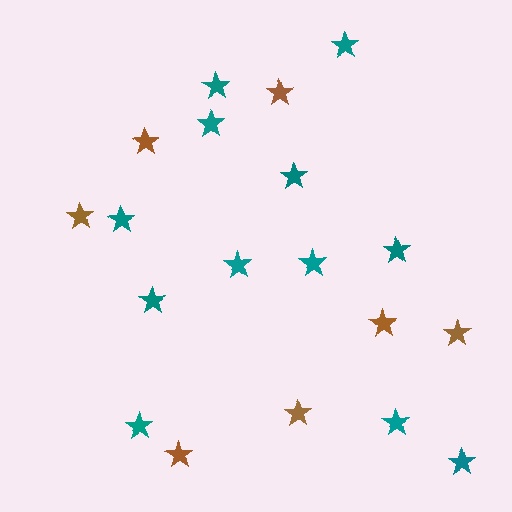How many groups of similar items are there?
There are 2 groups: one group of teal stars (12) and one group of brown stars (7).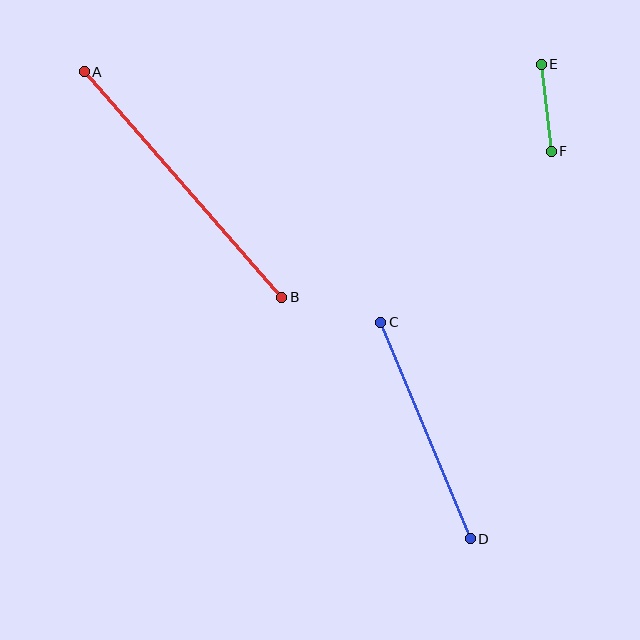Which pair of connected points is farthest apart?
Points A and B are farthest apart.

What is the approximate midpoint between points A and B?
The midpoint is at approximately (183, 184) pixels.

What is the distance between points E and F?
The distance is approximately 88 pixels.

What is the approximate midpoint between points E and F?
The midpoint is at approximately (546, 108) pixels.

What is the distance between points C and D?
The distance is approximately 235 pixels.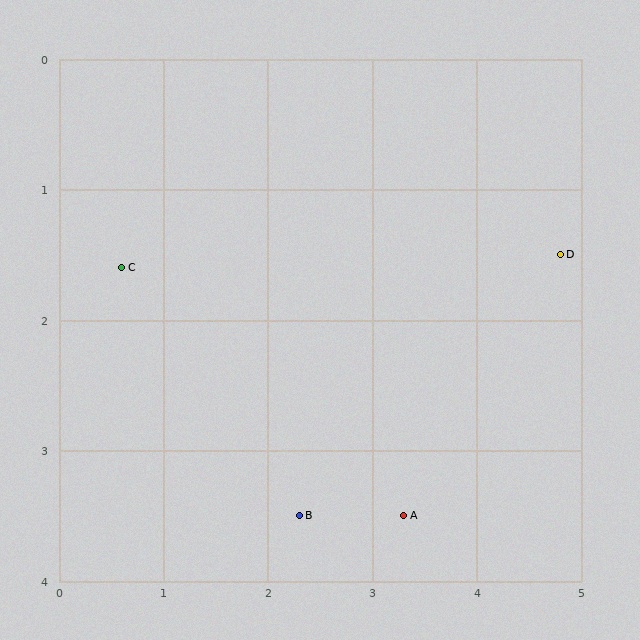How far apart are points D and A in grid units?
Points D and A are about 2.5 grid units apart.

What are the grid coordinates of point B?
Point B is at approximately (2.3, 3.5).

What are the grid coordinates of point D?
Point D is at approximately (4.8, 1.5).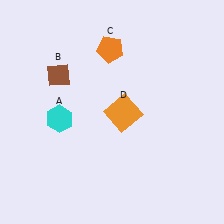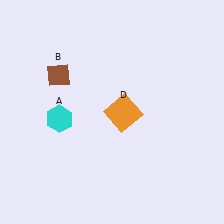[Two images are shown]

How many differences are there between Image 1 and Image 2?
There is 1 difference between the two images.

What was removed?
The orange pentagon (C) was removed in Image 2.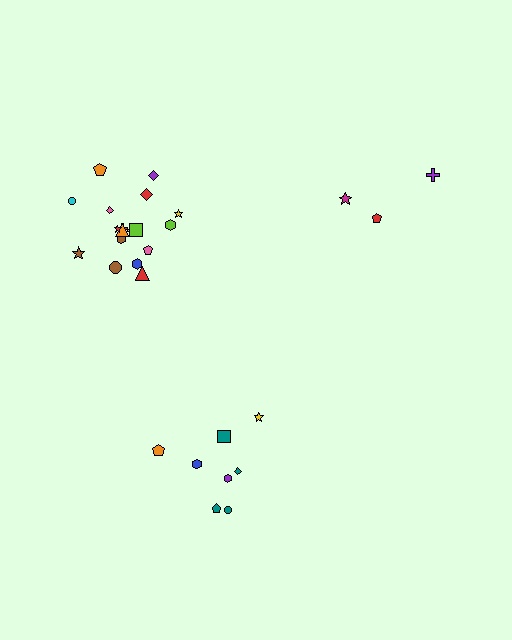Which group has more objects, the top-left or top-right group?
The top-left group.